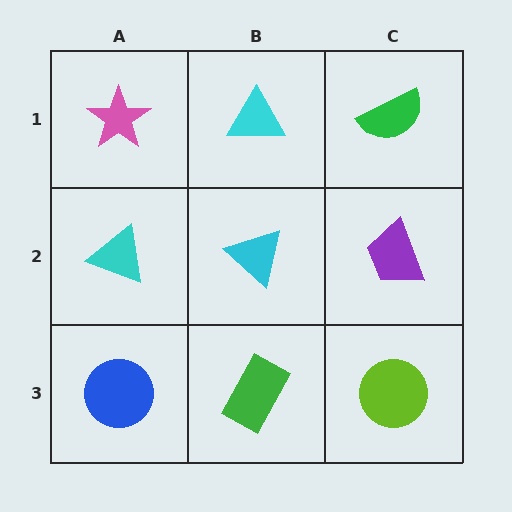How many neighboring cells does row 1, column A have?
2.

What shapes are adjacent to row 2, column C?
A green semicircle (row 1, column C), a lime circle (row 3, column C), a cyan triangle (row 2, column B).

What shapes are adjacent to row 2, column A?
A pink star (row 1, column A), a blue circle (row 3, column A), a cyan triangle (row 2, column B).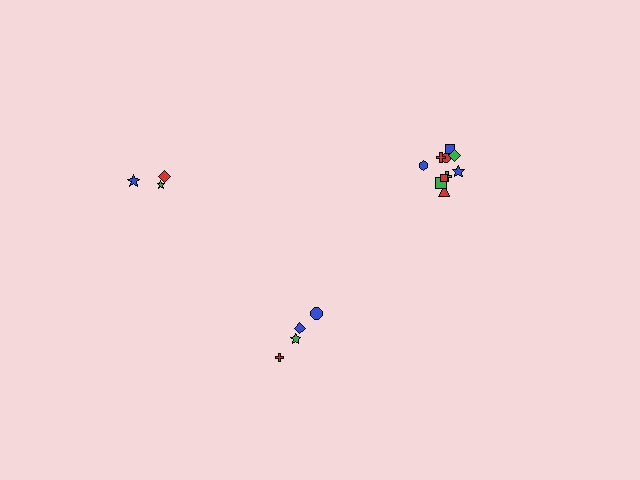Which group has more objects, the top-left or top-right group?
The top-right group.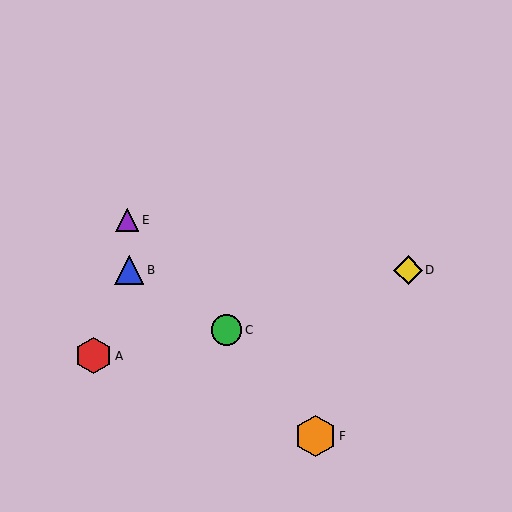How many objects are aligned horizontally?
2 objects (B, D) are aligned horizontally.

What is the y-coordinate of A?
Object A is at y≈356.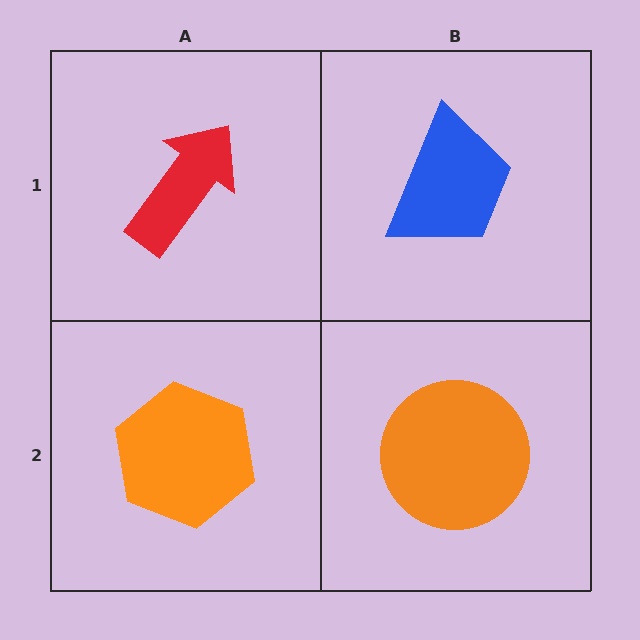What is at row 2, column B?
An orange circle.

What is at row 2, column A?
An orange hexagon.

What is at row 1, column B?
A blue trapezoid.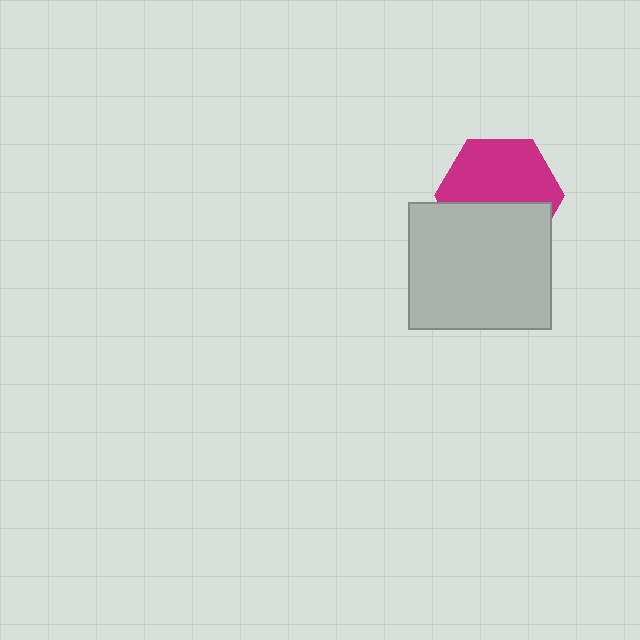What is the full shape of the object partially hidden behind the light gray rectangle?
The partially hidden object is a magenta hexagon.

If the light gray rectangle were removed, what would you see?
You would see the complete magenta hexagon.